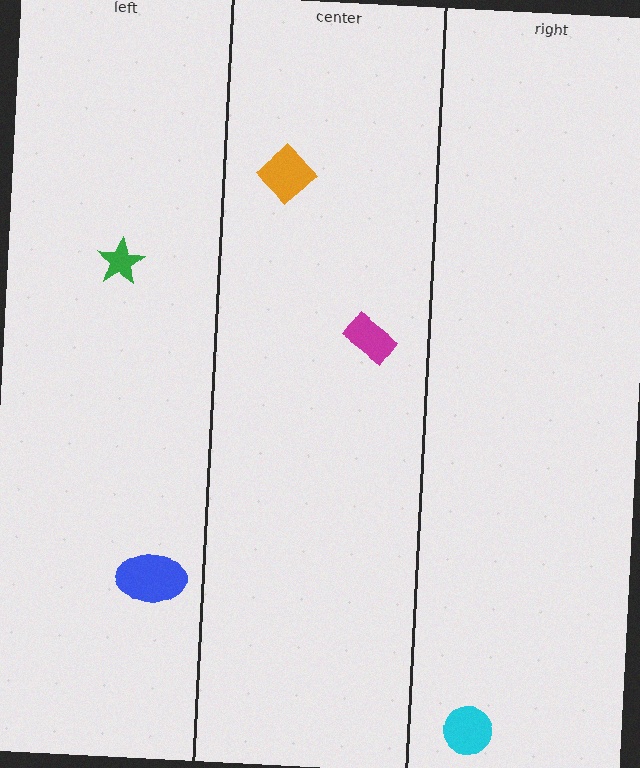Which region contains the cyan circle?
The right region.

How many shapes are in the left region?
2.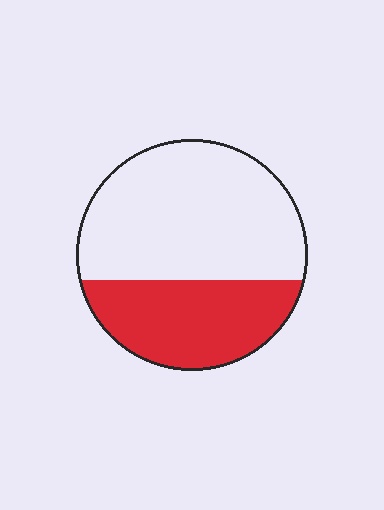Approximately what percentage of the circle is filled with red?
Approximately 35%.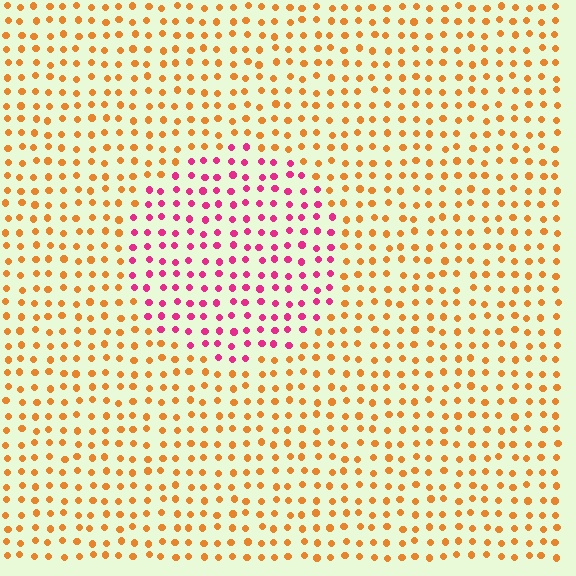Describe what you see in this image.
The image is filled with small orange elements in a uniform arrangement. A circle-shaped region is visible where the elements are tinted to a slightly different hue, forming a subtle color boundary.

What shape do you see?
I see a circle.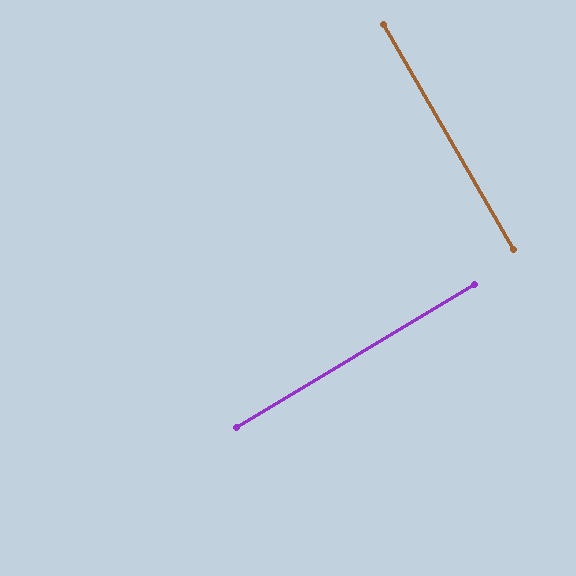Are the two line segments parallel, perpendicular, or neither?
Perpendicular — they meet at approximately 89°.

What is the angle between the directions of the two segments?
Approximately 89 degrees.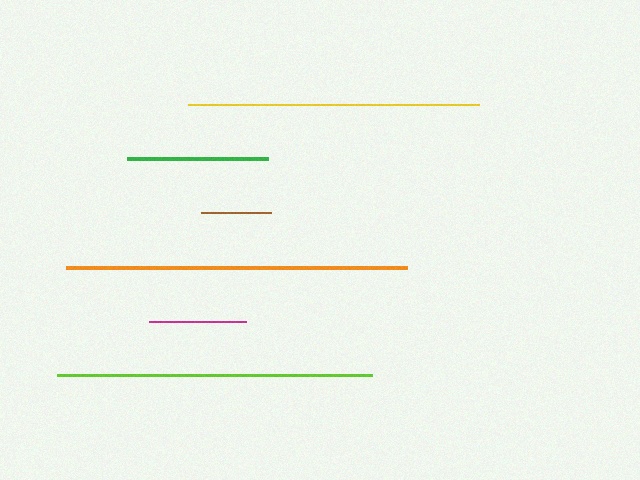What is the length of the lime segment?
The lime segment is approximately 315 pixels long.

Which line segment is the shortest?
The brown line is the shortest at approximately 70 pixels.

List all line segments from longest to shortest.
From longest to shortest: orange, lime, yellow, green, magenta, brown.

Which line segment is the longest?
The orange line is the longest at approximately 341 pixels.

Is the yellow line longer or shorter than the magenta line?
The yellow line is longer than the magenta line.